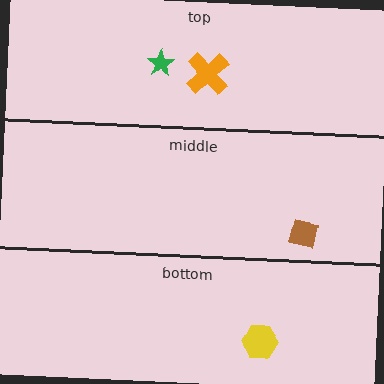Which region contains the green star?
The top region.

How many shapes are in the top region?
2.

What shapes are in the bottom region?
The yellow hexagon.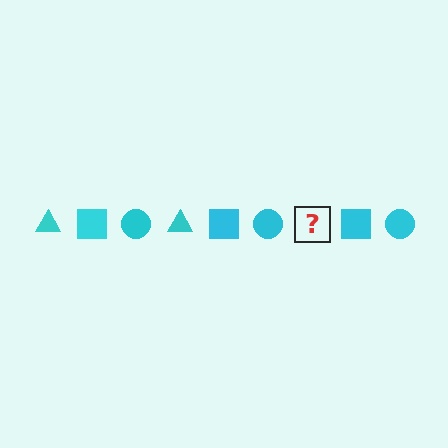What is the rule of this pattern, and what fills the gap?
The rule is that the pattern cycles through triangle, square, circle shapes in cyan. The gap should be filled with a cyan triangle.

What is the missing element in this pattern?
The missing element is a cyan triangle.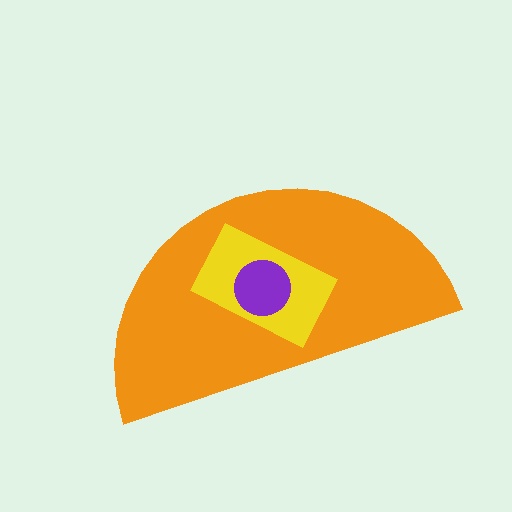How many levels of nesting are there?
3.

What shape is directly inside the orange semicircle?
The yellow rectangle.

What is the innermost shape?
The purple circle.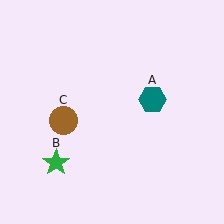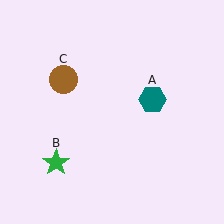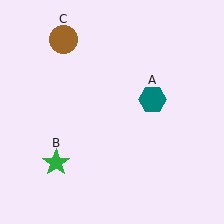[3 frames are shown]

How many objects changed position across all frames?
1 object changed position: brown circle (object C).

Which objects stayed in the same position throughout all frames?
Teal hexagon (object A) and green star (object B) remained stationary.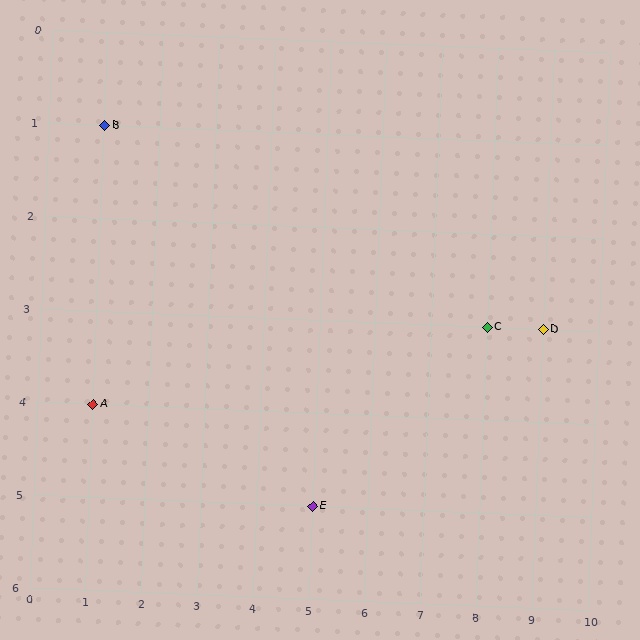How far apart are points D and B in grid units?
Points D and B are 8 columns and 2 rows apart (about 8.2 grid units diagonally).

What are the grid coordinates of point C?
Point C is at grid coordinates (8, 3).